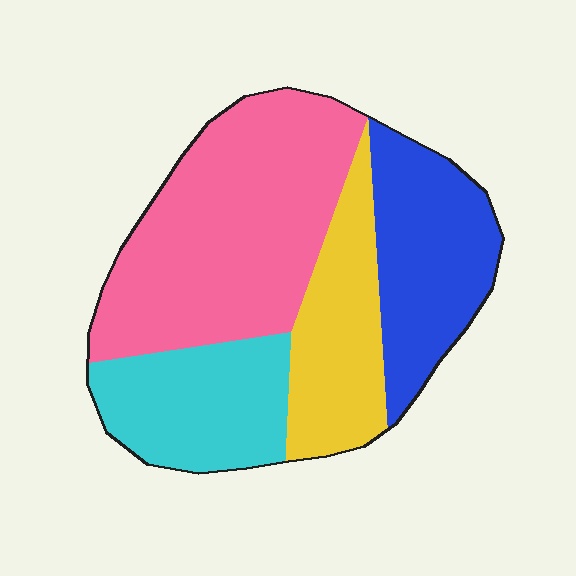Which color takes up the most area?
Pink, at roughly 40%.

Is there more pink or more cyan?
Pink.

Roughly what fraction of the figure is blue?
Blue covers roughly 20% of the figure.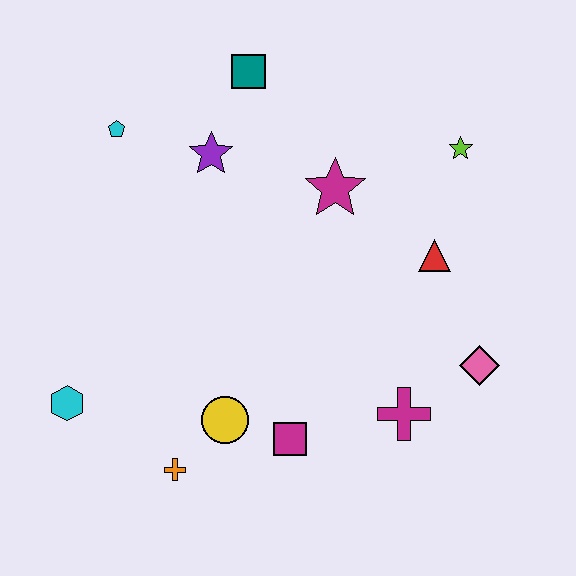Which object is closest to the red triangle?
The lime star is closest to the red triangle.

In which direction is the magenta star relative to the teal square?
The magenta star is below the teal square.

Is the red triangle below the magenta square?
No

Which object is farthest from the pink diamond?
The cyan pentagon is farthest from the pink diamond.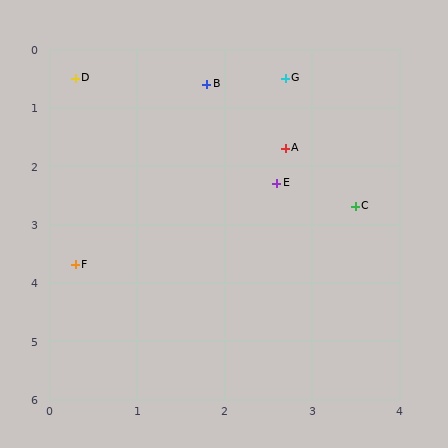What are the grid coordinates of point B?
Point B is at approximately (1.8, 0.6).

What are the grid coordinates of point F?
Point F is at approximately (0.3, 3.7).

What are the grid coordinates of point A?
Point A is at approximately (2.7, 1.7).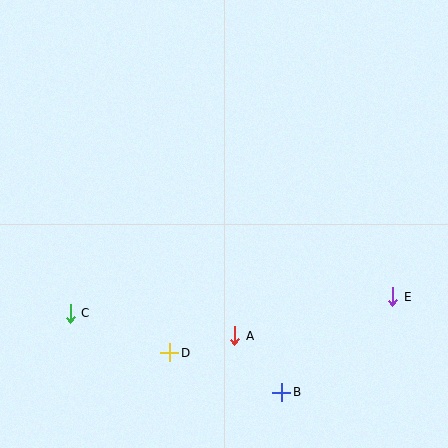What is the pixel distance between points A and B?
The distance between A and B is 74 pixels.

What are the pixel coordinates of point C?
Point C is at (70, 313).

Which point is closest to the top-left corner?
Point C is closest to the top-left corner.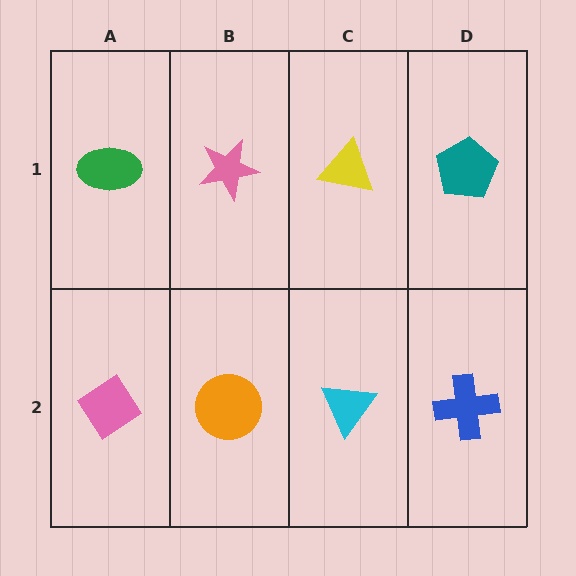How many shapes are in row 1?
4 shapes.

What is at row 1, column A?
A green ellipse.